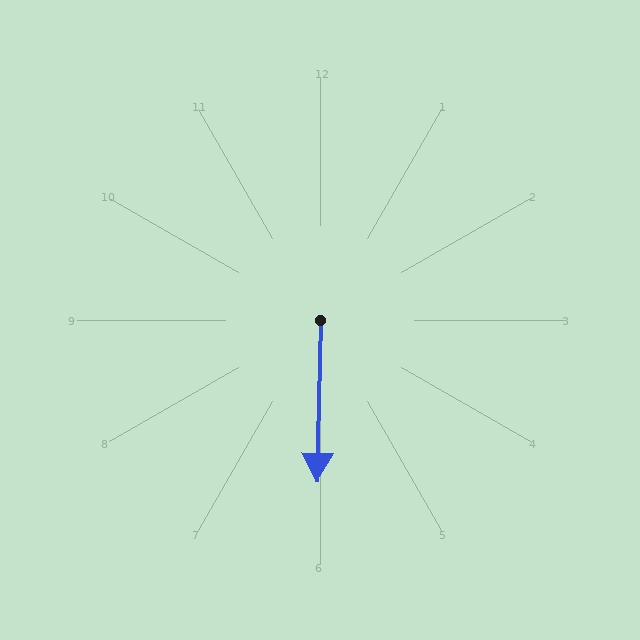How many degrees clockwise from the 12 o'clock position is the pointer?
Approximately 181 degrees.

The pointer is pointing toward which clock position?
Roughly 6 o'clock.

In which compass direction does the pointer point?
South.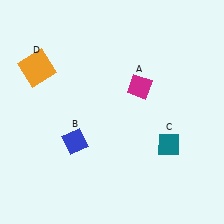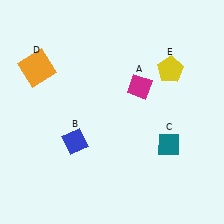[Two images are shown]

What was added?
A yellow pentagon (E) was added in Image 2.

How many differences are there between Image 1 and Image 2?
There is 1 difference between the two images.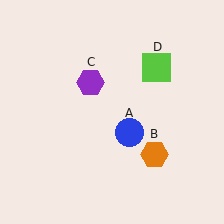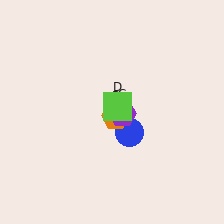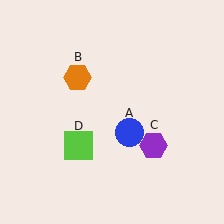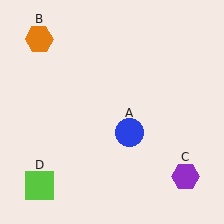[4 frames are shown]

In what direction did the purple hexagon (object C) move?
The purple hexagon (object C) moved down and to the right.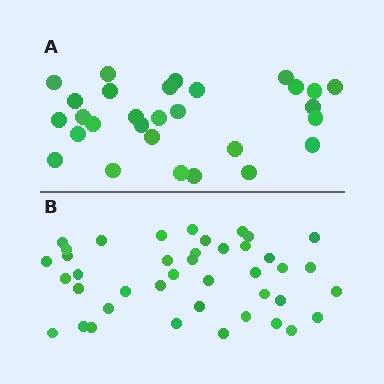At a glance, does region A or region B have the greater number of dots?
Region B (the bottom region) has more dots.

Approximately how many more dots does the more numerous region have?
Region B has roughly 12 or so more dots than region A.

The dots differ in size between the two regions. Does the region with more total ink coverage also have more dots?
No. Region A has more total ink coverage because its dots are larger, but region B actually contains more individual dots. Total area can be misleading — the number of items is what matters here.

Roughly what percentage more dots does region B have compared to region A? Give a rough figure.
About 40% more.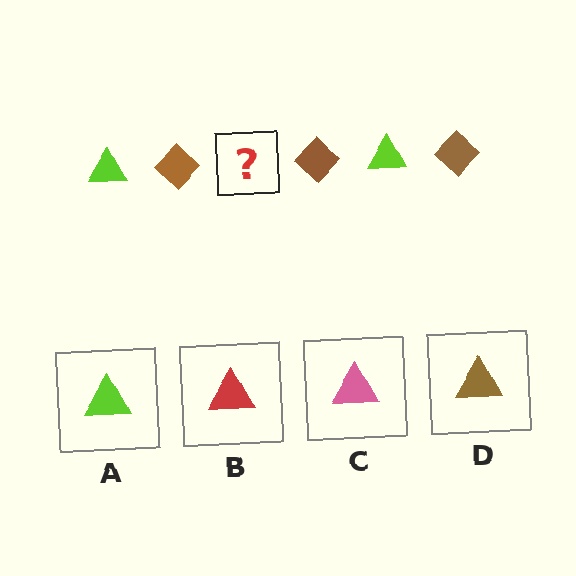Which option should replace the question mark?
Option A.